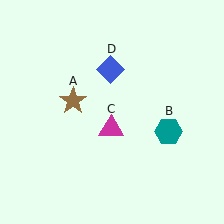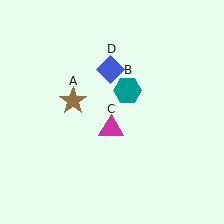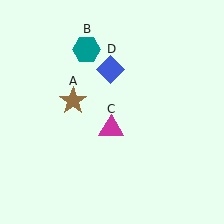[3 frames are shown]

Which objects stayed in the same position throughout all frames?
Brown star (object A) and magenta triangle (object C) and blue diamond (object D) remained stationary.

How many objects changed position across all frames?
1 object changed position: teal hexagon (object B).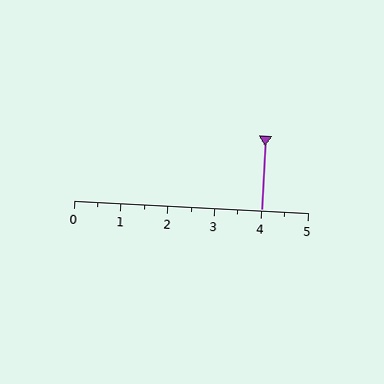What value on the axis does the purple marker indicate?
The marker indicates approximately 4.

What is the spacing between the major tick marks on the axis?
The major ticks are spaced 1 apart.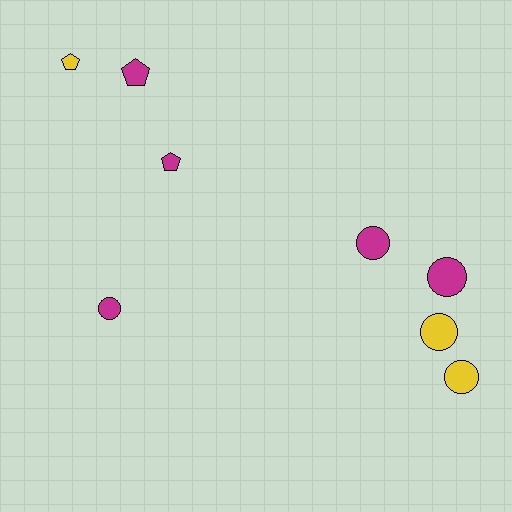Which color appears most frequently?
Magenta, with 5 objects.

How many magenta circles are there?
There are 3 magenta circles.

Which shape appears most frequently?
Circle, with 5 objects.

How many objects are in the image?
There are 8 objects.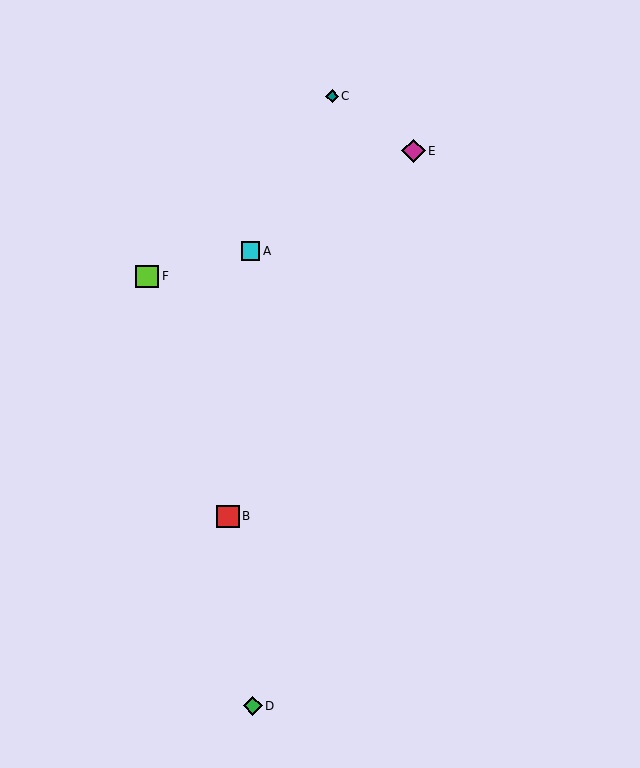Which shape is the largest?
The magenta diamond (labeled E) is the largest.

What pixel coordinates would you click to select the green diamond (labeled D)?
Click at (253, 706) to select the green diamond D.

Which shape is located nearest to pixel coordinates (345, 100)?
The teal diamond (labeled C) at (332, 96) is nearest to that location.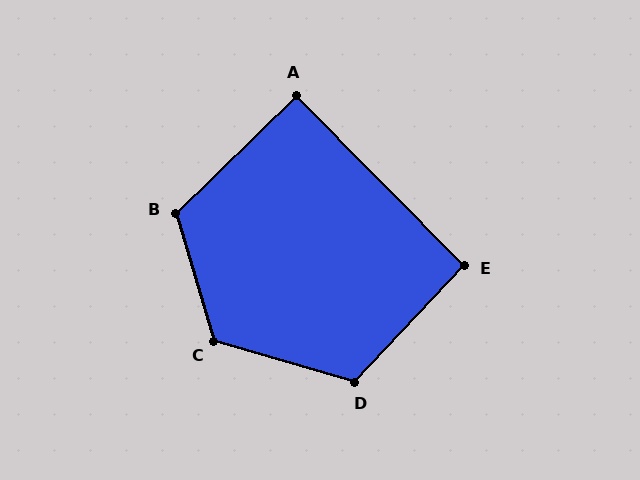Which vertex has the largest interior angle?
C, at approximately 123 degrees.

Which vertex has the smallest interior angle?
A, at approximately 90 degrees.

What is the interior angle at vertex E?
Approximately 92 degrees (approximately right).